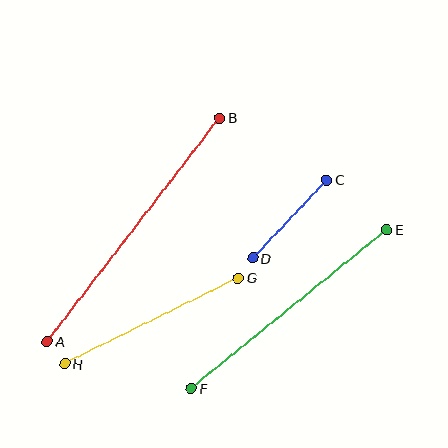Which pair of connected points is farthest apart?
Points A and B are farthest apart.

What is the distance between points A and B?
The distance is approximately 282 pixels.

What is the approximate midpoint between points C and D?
The midpoint is at approximately (290, 219) pixels.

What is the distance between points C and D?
The distance is approximately 108 pixels.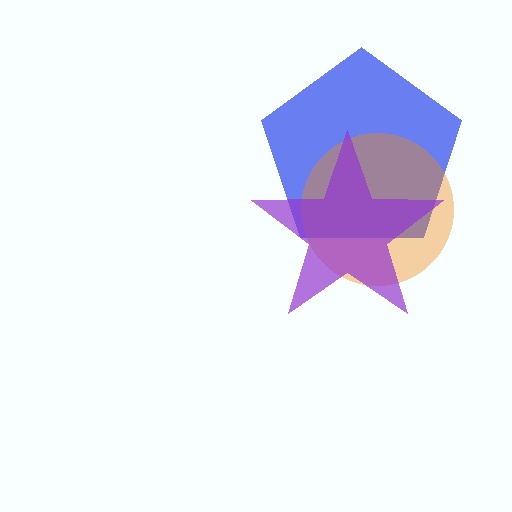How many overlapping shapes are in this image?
There are 3 overlapping shapes in the image.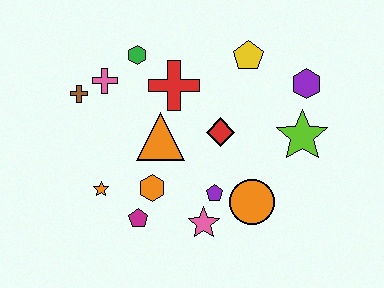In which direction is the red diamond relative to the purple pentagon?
The red diamond is above the purple pentagon.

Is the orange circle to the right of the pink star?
Yes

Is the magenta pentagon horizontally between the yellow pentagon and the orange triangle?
No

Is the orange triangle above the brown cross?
No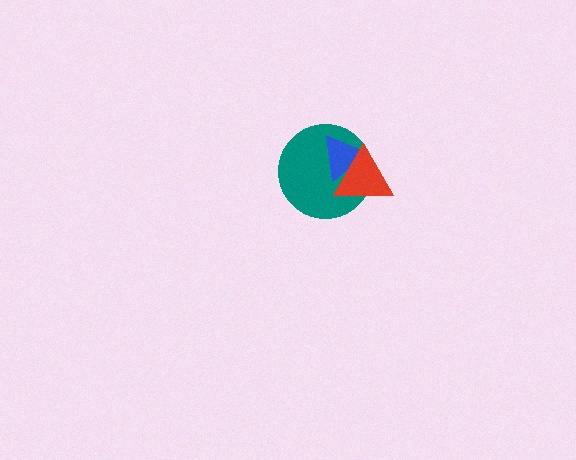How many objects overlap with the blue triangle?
2 objects overlap with the blue triangle.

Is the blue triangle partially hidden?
Yes, it is partially covered by another shape.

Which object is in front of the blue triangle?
The red triangle is in front of the blue triangle.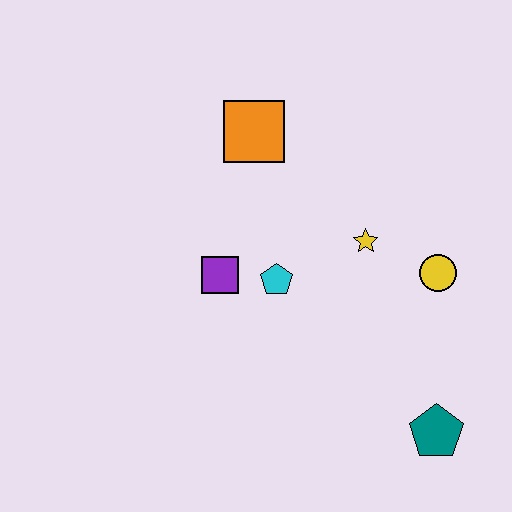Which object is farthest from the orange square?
The teal pentagon is farthest from the orange square.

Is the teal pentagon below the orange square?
Yes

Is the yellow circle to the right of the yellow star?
Yes